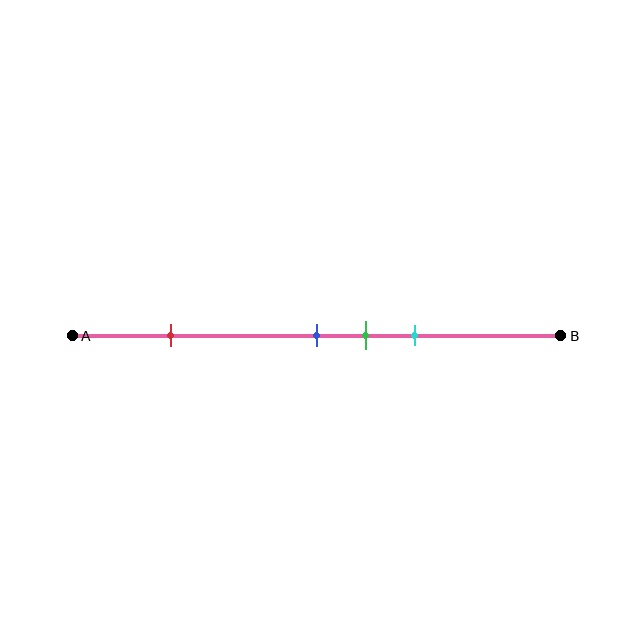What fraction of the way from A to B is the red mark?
The red mark is approximately 20% (0.2) of the way from A to B.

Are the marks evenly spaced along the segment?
No, the marks are not evenly spaced.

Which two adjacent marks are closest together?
The blue and green marks are the closest adjacent pair.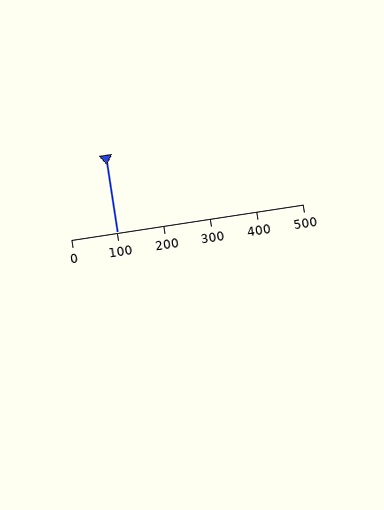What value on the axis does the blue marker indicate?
The marker indicates approximately 100.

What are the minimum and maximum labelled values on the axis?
The axis runs from 0 to 500.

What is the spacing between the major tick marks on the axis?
The major ticks are spaced 100 apart.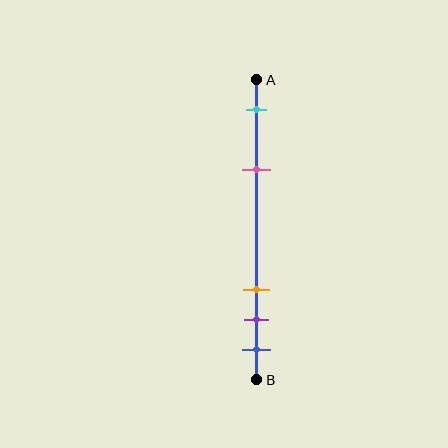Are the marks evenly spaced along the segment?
No, the marks are not evenly spaced.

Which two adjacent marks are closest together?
The purple and blue marks are the closest adjacent pair.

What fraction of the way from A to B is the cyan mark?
The cyan mark is approximately 10% (0.1) of the way from A to B.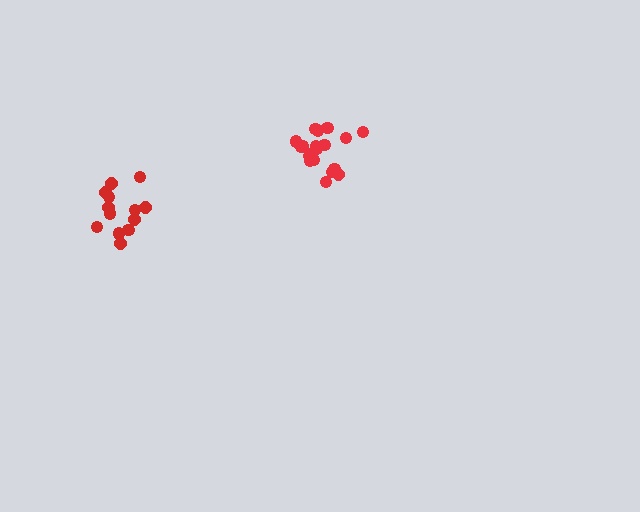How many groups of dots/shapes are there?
There are 2 groups.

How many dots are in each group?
Group 1: 14 dots, Group 2: 20 dots (34 total).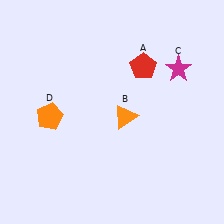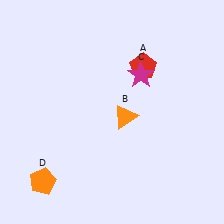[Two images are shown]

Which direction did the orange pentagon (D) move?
The orange pentagon (D) moved down.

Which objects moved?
The objects that moved are: the magenta star (C), the orange pentagon (D).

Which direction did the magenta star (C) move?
The magenta star (C) moved left.